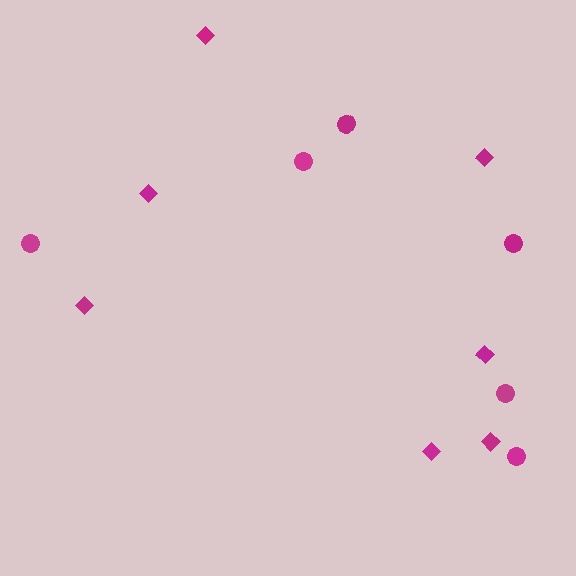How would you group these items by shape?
There are 2 groups: one group of circles (6) and one group of diamonds (7).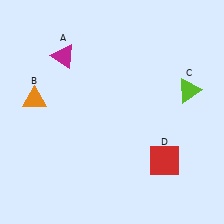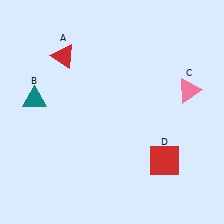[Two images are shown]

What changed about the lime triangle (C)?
In Image 1, C is lime. In Image 2, it changed to pink.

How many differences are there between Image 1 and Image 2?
There are 3 differences between the two images.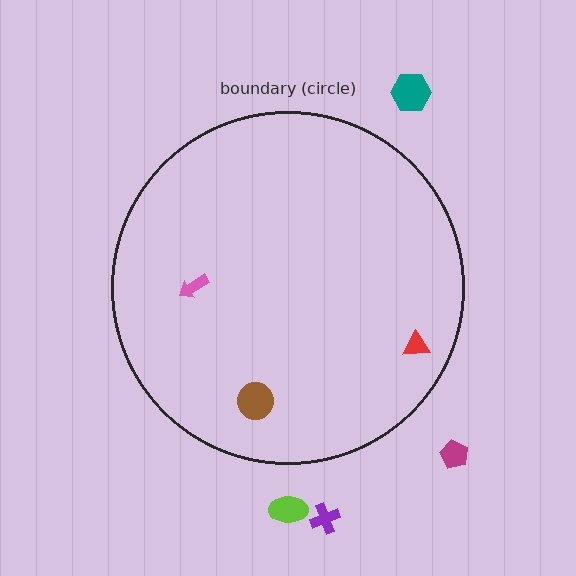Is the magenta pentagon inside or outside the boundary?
Outside.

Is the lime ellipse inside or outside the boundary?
Outside.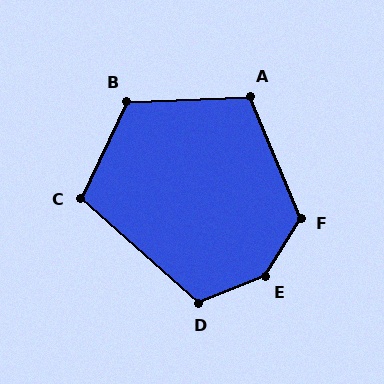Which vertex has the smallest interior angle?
C, at approximately 106 degrees.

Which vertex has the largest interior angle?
E, at approximately 144 degrees.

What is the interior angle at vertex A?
Approximately 110 degrees (obtuse).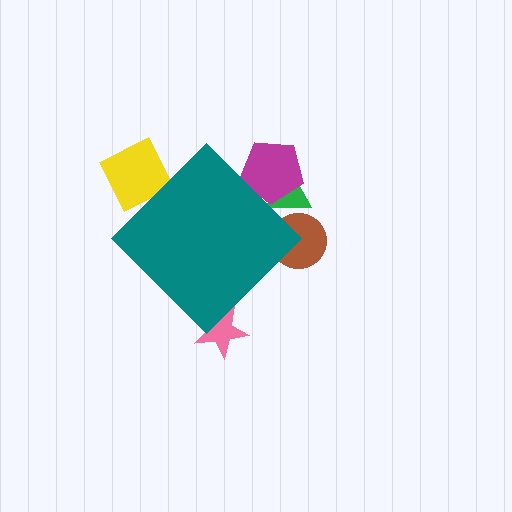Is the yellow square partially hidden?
Yes, the yellow square is partially hidden behind the teal diamond.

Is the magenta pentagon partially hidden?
Yes, the magenta pentagon is partially hidden behind the teal diamond.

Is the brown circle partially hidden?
Yes, the brown circle is partially hidden behind the teal diamond.